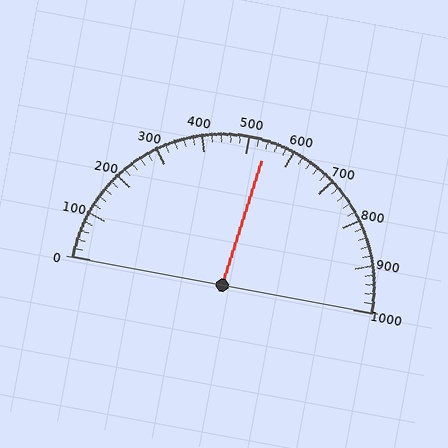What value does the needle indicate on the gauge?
The needle indicates approximately 540.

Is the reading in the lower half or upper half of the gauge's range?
The reading is in the upper half of the range (0 to 1000).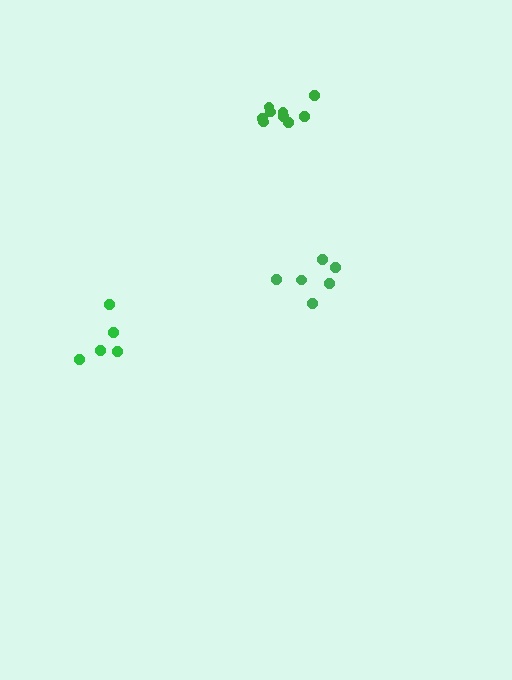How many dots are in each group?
Group 1: 6 dots, Group 2: 9 dots, Group 3: 5 dots (20 total).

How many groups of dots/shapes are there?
There are 3 groups.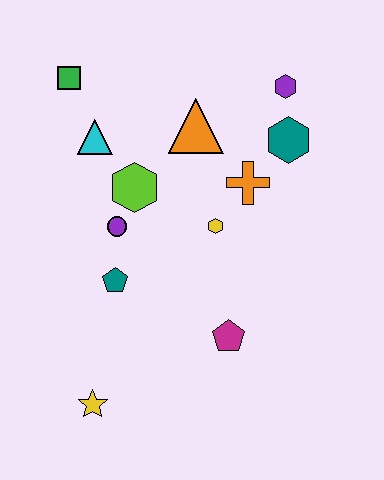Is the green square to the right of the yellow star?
No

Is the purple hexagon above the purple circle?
Yes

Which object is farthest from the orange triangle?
The yellow star is farthest from the orange triangle.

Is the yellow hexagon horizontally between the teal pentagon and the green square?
No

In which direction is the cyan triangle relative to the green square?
The cyan triangle is below the green square.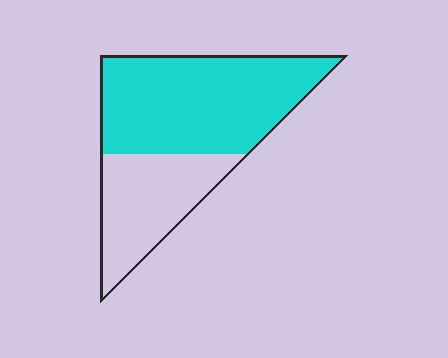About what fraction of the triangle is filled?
About five eighths (5/8).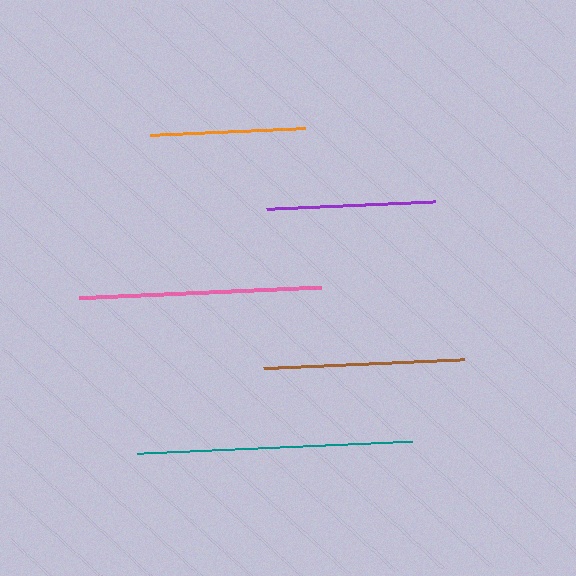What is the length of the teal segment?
The teal segment is approximately 275 pixels long.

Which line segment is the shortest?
The orange line is the shortest at approximately 154 pixels.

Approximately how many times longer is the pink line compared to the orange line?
The pink line is approximately 1.6 times the length of the orange line.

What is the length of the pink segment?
The pink segment is approximately 242 pixels long.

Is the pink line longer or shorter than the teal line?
The teal line is longer than the pink line.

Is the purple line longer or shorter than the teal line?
The teal line is longer than the purple line.